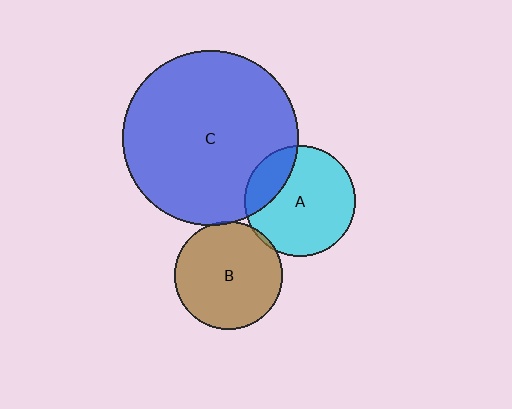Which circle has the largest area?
Circle C (blue).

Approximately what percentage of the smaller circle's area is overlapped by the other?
Approximately 5%.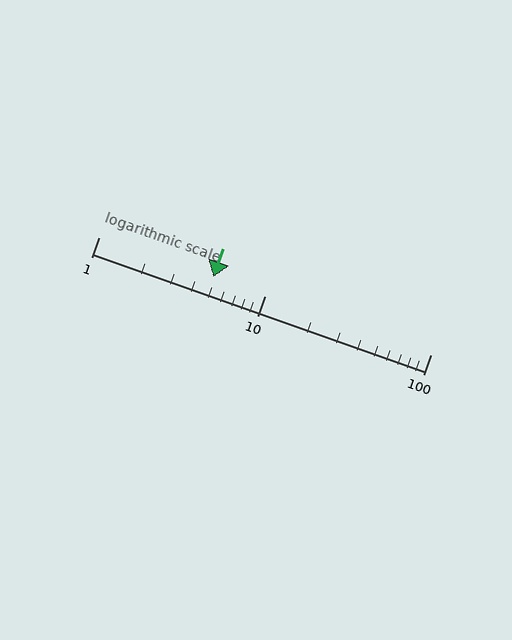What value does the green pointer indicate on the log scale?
The pointer indicates approximately 4.9.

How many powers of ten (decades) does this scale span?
The scale spans 2 decades, from 1 to 100.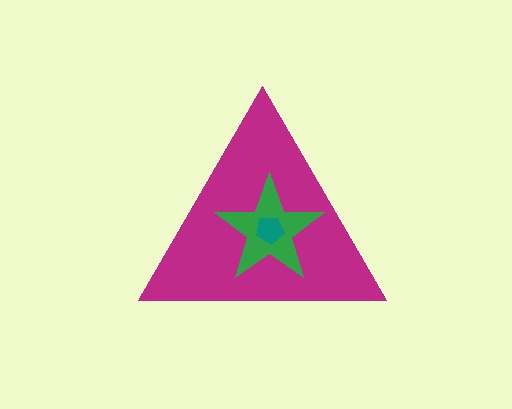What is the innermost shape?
The teal pentagon.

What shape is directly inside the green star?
The teal pentagon.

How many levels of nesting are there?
3.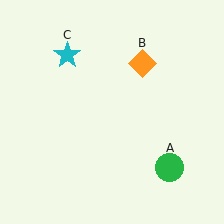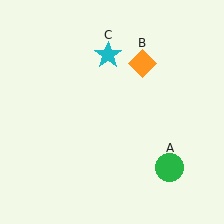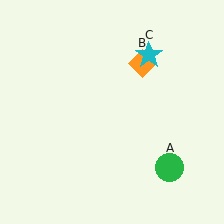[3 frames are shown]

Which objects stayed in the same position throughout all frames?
Green circle (object A) and orange diamond (object B) remained stationary.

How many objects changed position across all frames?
1 object changed position: cyan star (object C).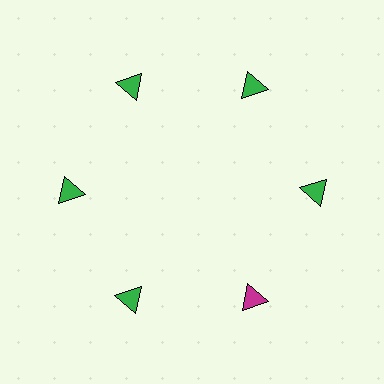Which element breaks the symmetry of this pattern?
The magenta triangle at roughly the 5 o'clock position breaks the symmetry. All other shapes are green triangles.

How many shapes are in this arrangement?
There are 6 shapes arranged in a ring pattern.